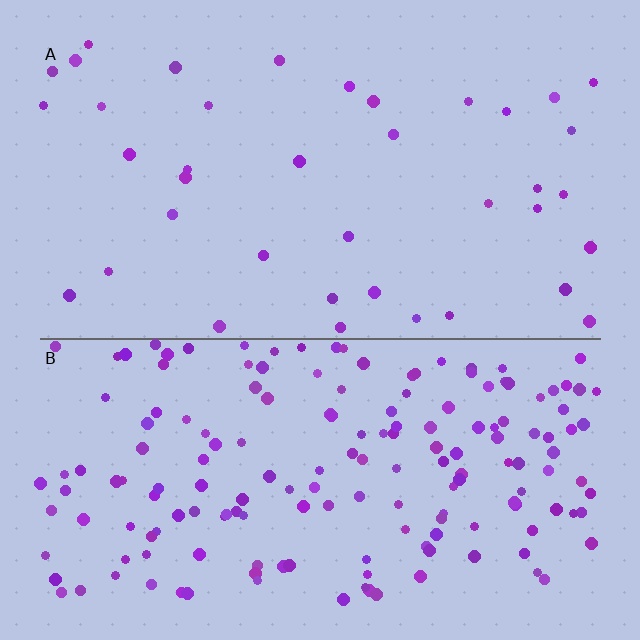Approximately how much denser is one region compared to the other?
Approximately 4.5× — region B over region A.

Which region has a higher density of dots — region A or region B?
B (the bottom).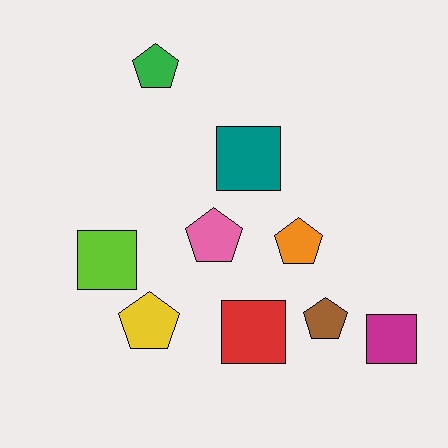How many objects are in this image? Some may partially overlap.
There are 9 objects.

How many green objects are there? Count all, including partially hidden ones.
There is 1 green object.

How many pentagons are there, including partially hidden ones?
There are 5 pentagons.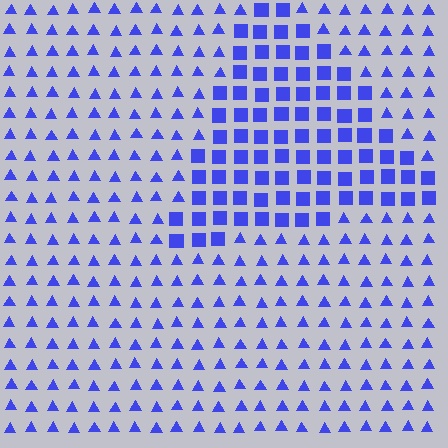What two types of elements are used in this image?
The image uses squares inside the triangle region and triangles outside it.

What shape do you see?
I see a triangle.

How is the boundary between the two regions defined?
The boundary is defined by a change in element shape: squares inside vs. triangles outside. All elements share the same color and spacing.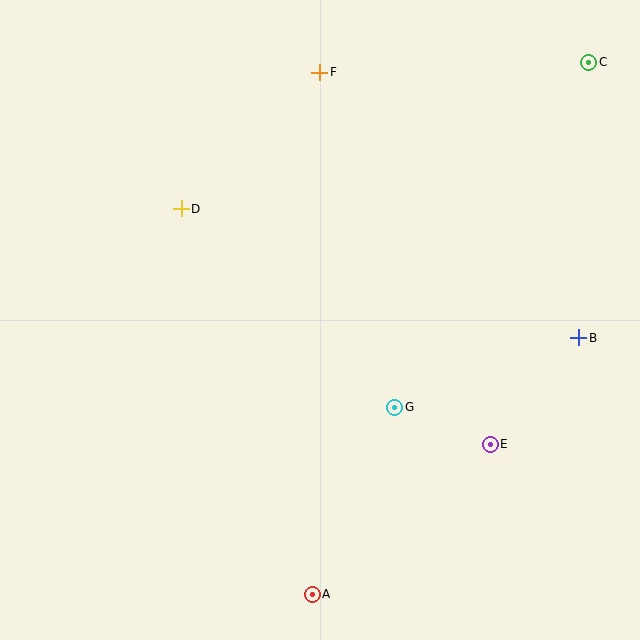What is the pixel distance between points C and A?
The distance between C and A is 600 pixels.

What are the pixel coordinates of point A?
Point A is at (312, 594).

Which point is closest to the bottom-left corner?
Point A is closest to the bottom-left corner.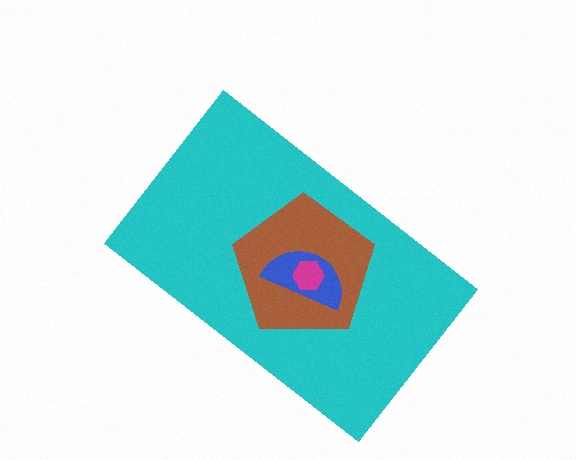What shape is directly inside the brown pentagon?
The blue semicircle.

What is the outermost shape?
The cyan rectangle.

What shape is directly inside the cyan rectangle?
The brown pentagon.